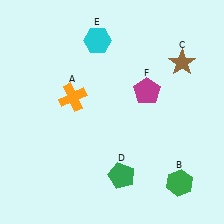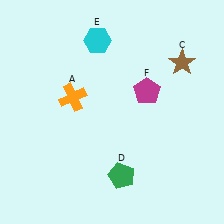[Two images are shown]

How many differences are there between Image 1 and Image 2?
There is 1 difference between the two images.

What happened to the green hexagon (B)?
The green hexagon (B) was removed in Image 2. It was in the bottom-right area of Image 1.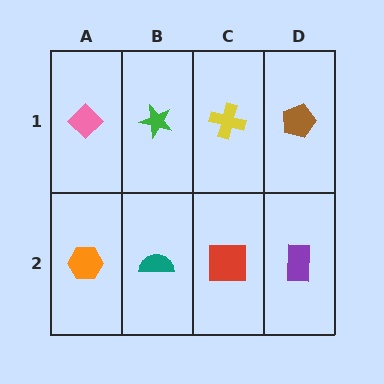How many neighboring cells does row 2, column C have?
3.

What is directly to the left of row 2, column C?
A teal semicircle.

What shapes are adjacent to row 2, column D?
A brown pentagon (row 1, column D), a red square (row 2, column C).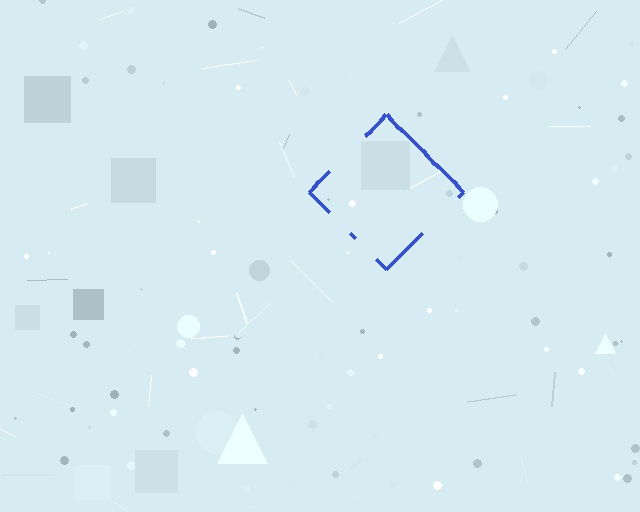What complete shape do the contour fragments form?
The contour fragments form a diamond.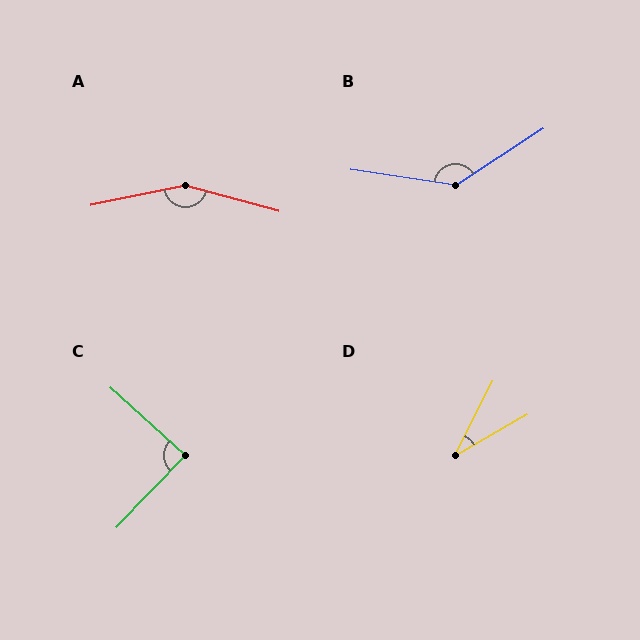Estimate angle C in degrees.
Approximately 88 degrees.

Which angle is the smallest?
D, at approximately 33 degrees.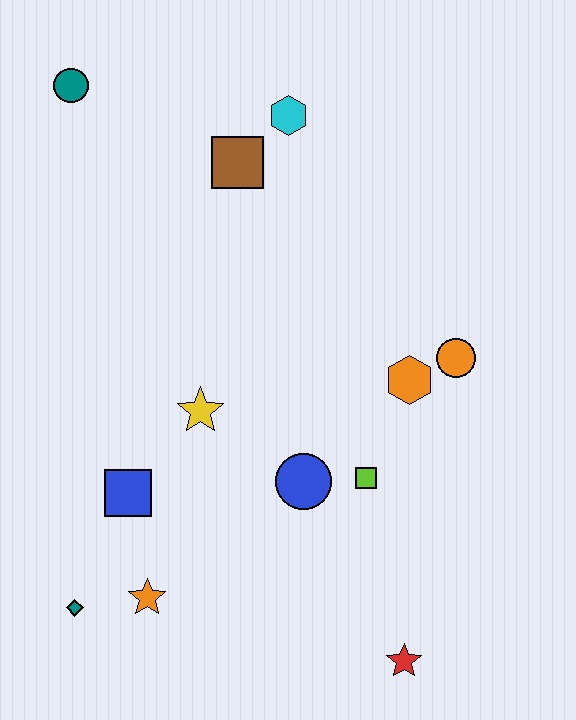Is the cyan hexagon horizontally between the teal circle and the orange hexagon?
Yes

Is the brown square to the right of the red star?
No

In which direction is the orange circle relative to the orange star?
The orange circle is to the right of the orange star.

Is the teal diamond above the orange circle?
No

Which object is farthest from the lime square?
The teal circle is farthest from the lime square.